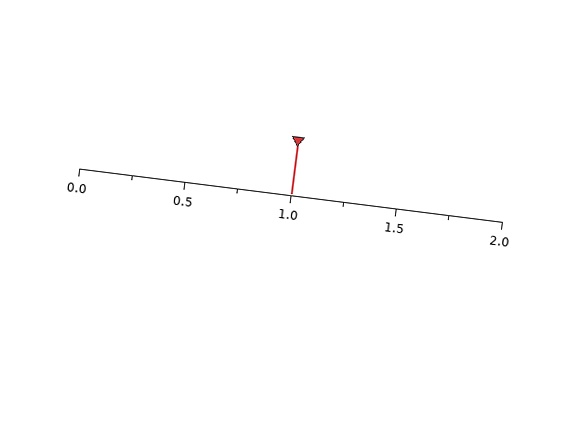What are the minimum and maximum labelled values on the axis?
The axis runs from 0.0 to 2.0.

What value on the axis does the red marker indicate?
The marker indicates approximately 1.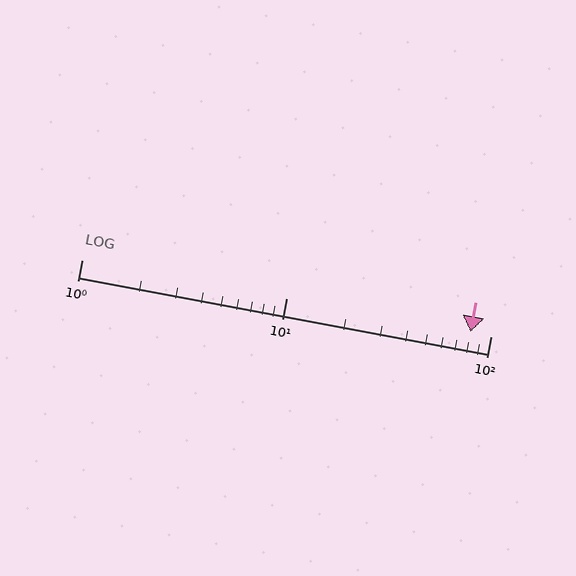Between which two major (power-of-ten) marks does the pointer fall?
The pointer is between 10 and 100.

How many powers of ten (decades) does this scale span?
The scale spans 2 decades, from 1 to 100.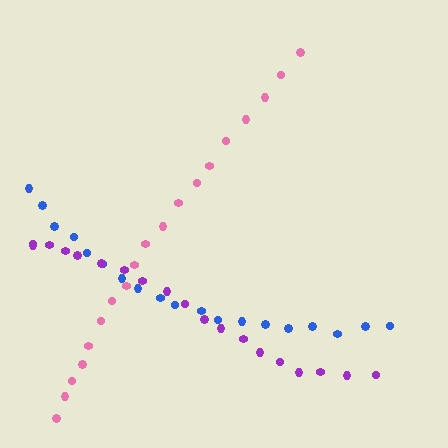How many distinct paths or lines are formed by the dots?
There are 3 distinct paths.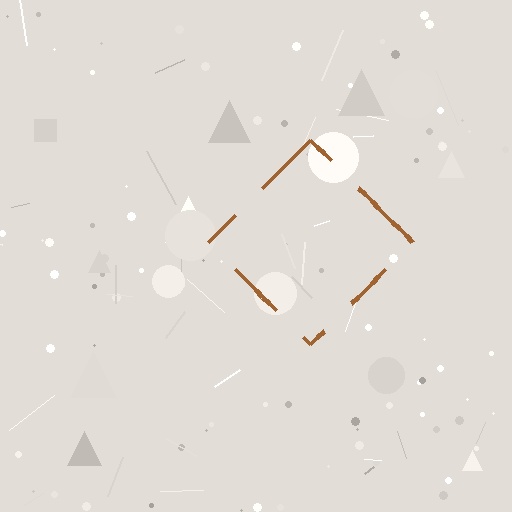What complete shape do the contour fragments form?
The contour fragments form a diamond.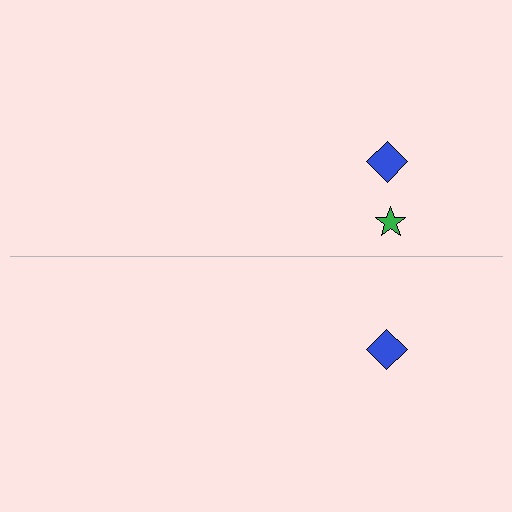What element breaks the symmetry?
A green star is missing from the bottom side.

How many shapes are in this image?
There are 3 shapes in this image.